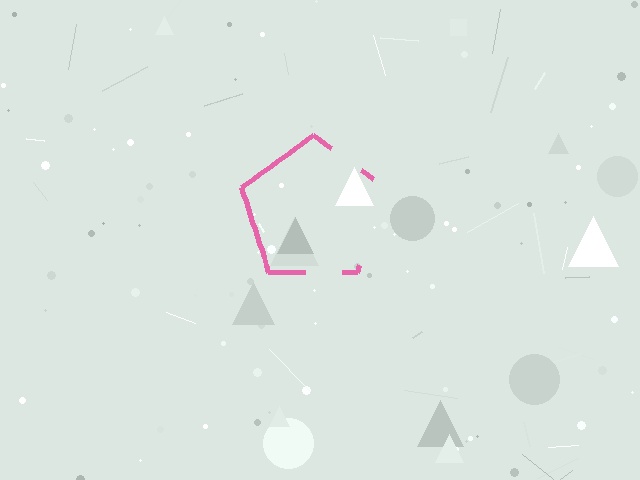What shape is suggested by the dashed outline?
The dashed outline suggests a pentagon.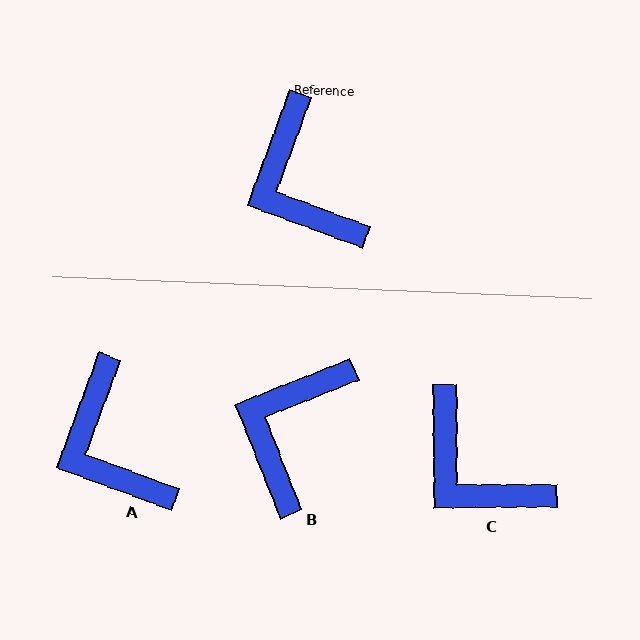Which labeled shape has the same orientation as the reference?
A.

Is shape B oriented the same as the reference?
No, it is off by about 48 degrees.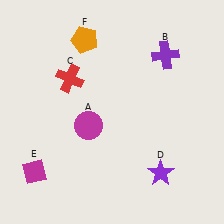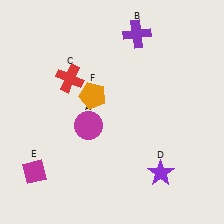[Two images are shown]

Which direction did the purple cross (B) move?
The purple cross (B) moved left.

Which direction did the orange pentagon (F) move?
The orange pentagon (F) moved down.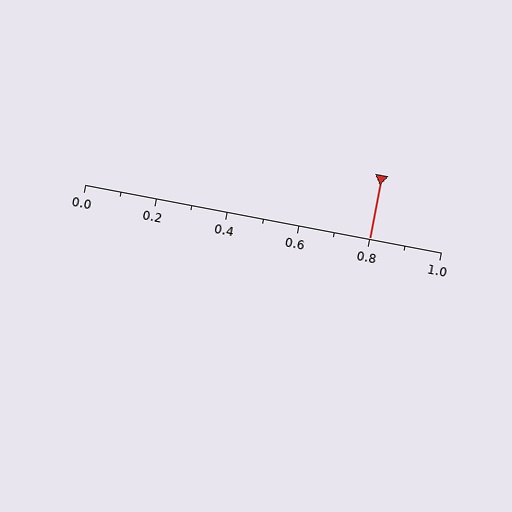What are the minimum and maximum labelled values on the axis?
The axis runs from 0.0 to 1.0.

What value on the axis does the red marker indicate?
The marker indicates approximately 0.8.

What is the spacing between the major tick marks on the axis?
The major ticks are spaced 0.2 apart.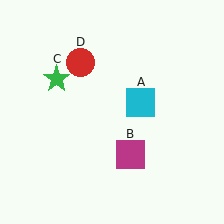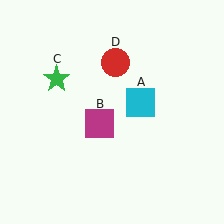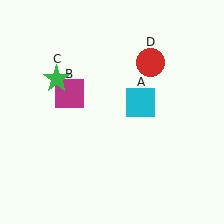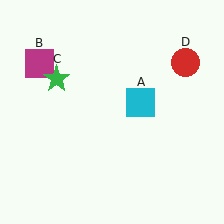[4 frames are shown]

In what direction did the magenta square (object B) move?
The magenta square (object B) moved up and to the left.